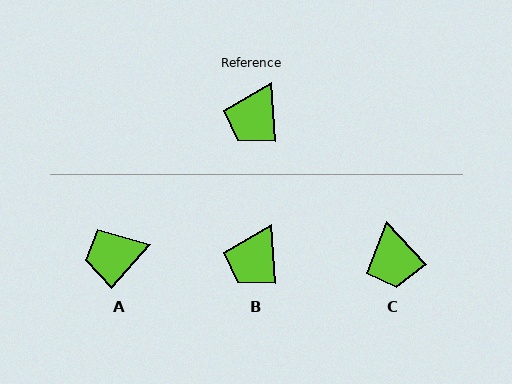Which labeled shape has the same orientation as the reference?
B.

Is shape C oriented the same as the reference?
No, it is off by about 39 degrees.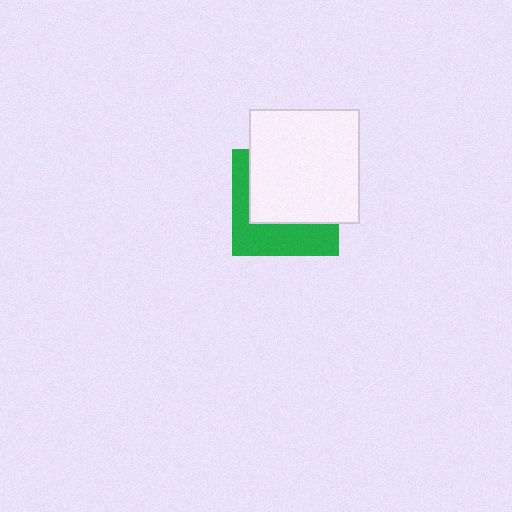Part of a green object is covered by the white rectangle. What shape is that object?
It is a square.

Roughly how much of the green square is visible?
A small part of it is visible (roughly 42%).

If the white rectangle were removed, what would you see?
You would see the complete green square.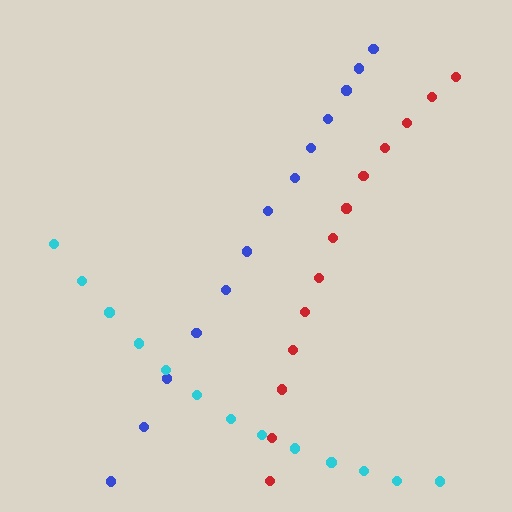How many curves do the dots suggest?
There are 3 distinct paths.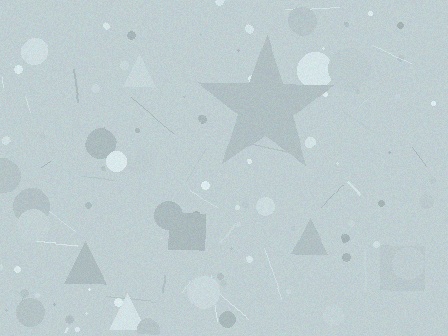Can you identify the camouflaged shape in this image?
The camouflaged shape is a star.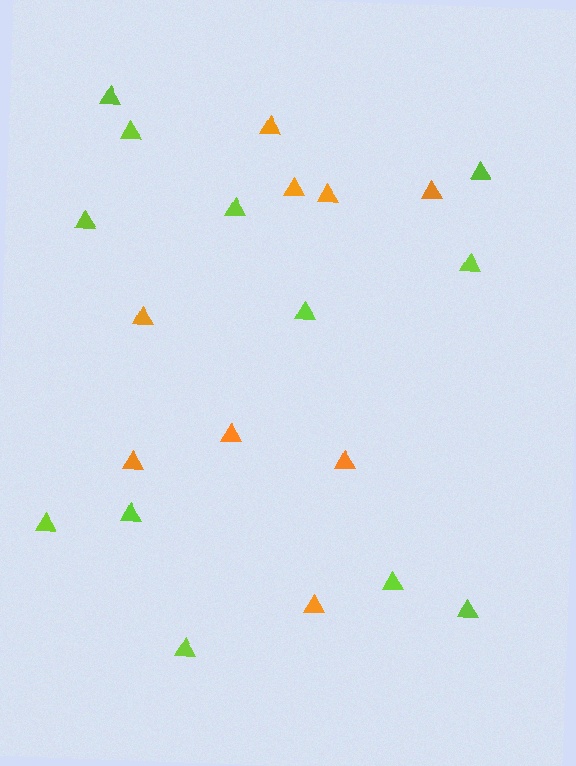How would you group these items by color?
There are 2 groups: one group of lime triangles (12) and one group of orange triangles (9).